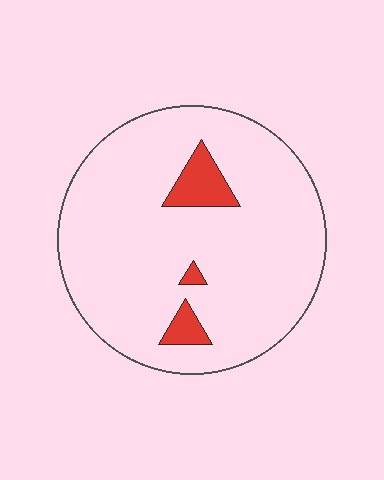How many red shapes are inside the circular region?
3.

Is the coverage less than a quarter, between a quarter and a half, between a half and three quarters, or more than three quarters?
Less than a quarter.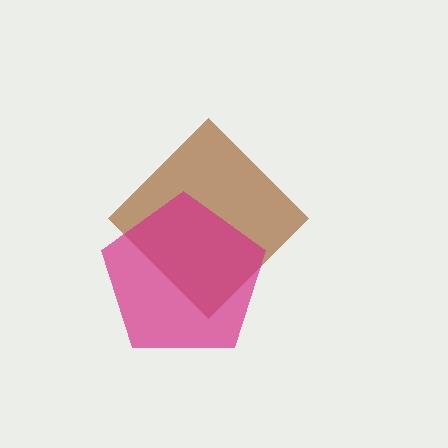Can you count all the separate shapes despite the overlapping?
Yes, there are 2 separate shapes.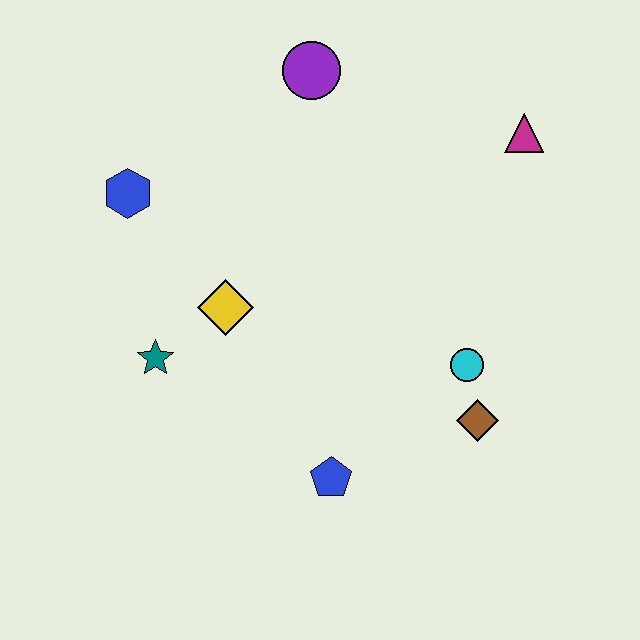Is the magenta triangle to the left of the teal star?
No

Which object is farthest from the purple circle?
The blue pentagon is farthest from the purple circle.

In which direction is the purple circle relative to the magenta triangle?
The purple circle is to the left of the magenta triangle.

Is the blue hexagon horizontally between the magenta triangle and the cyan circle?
No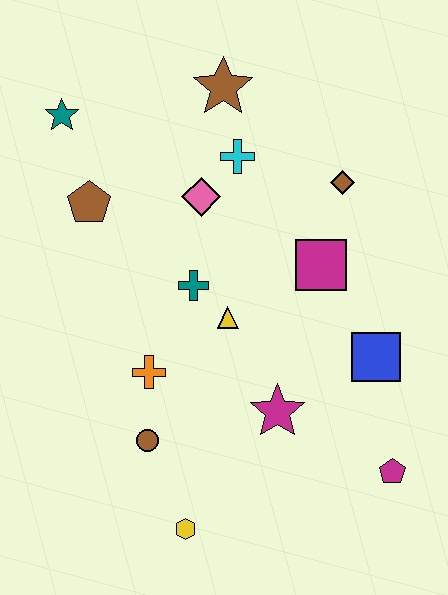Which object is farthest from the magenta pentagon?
The teal star is farthest from the magenta pentagon.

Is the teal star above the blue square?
Yes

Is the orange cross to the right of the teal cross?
No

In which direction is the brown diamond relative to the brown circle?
The brown diamond is above the brown circle.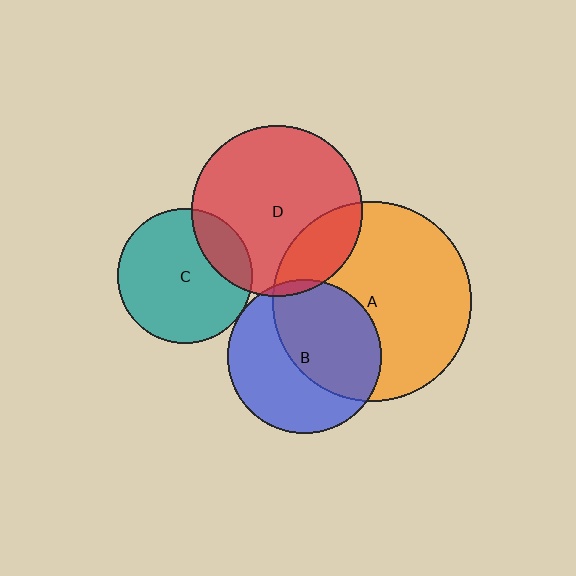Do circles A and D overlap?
Yes.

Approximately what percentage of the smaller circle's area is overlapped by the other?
Approximately 20%.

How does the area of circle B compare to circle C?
Approximately 1.3 times.